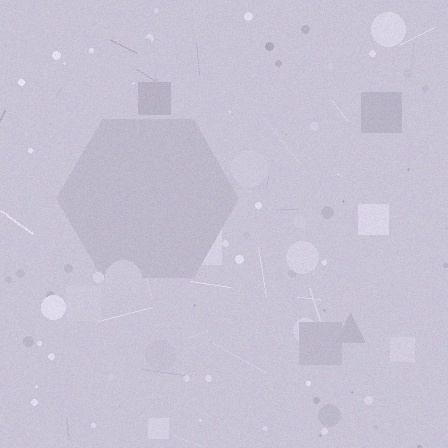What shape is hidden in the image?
A hexagon is hidden in the image.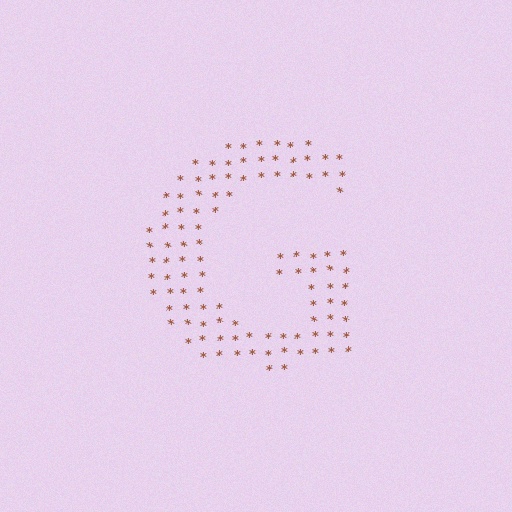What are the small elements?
The small elements are asterisks.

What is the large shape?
The large shape is the letter G.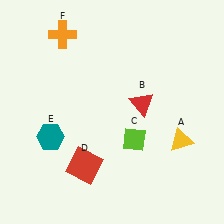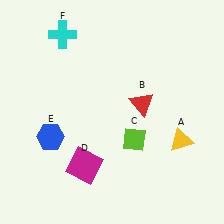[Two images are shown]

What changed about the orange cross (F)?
In Image 1, F is orange. In Image 2, it changed to cyan.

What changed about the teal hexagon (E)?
In Image 1, E is teal. In Image 2, it changed to blue.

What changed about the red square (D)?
In Image 1, D is red. In Image 2, it changed to magenta.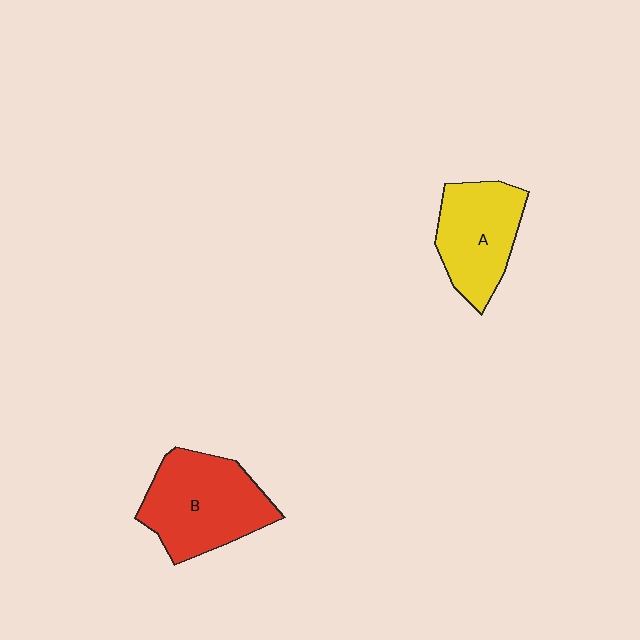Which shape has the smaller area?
Shape A (yellow).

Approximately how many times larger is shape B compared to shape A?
Approximately 1.3 times.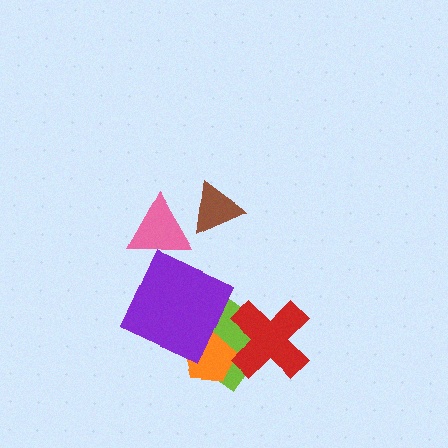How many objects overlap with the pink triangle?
1 object overlaps with the pink triangle.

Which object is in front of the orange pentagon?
The purple square is in front of the orange pentagon.